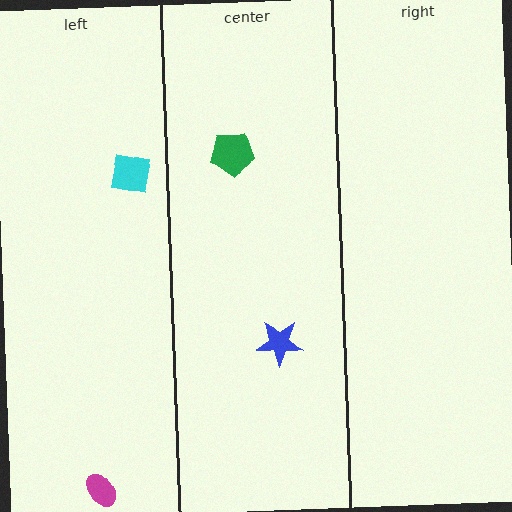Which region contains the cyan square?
The left region.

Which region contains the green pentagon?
The center region.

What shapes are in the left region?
The magenta ellipse, the cyan square.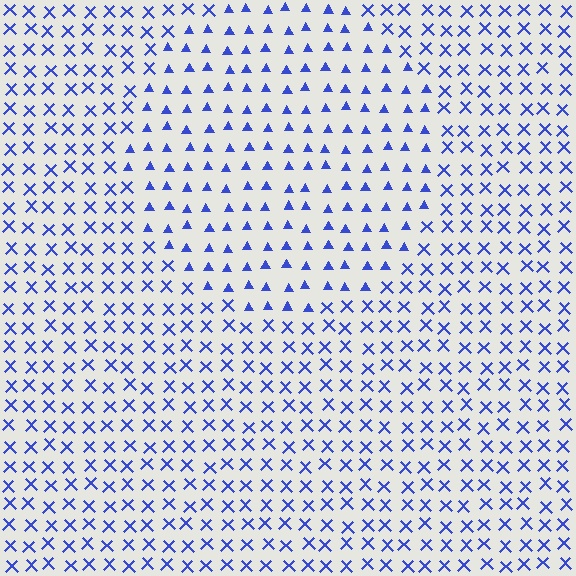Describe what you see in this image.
The image is filled with small blue elements arranged in a uniform grid. A circle-shaped region contains triangles, while the surrounding area contains X marks. The boundary is defined purely by the change in element shape.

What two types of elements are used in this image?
The image uses triangles inside the circle region and X marks outside it.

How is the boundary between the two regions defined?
The boundary is defined by a change in element shape: triangles inside vs. X marks outside. All elements share the same color and spacing.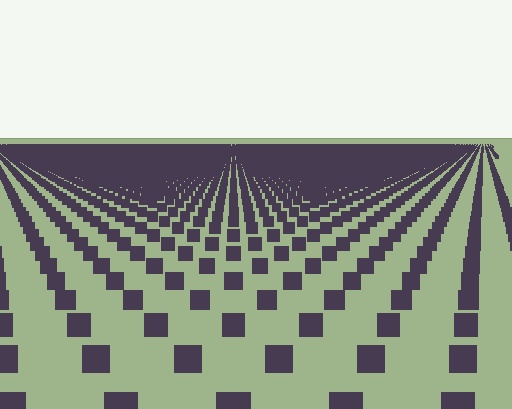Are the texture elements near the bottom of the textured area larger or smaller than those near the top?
Larger. Near the bottom, elements are closer to the viewer and appear at a bigger on-screen size.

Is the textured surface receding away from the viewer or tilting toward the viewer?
The surface is receding away from the viewer. Texture elements get smaller and denser toward the top.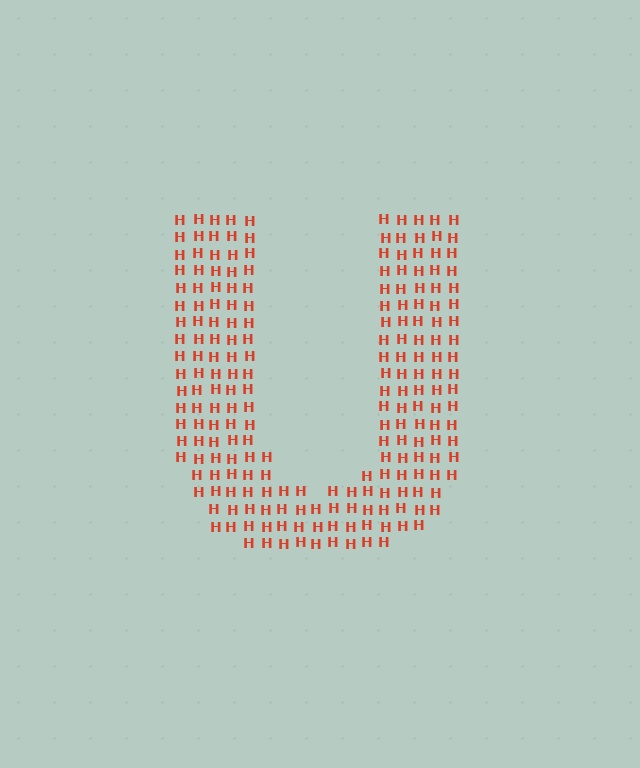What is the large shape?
The large shape is the letter U.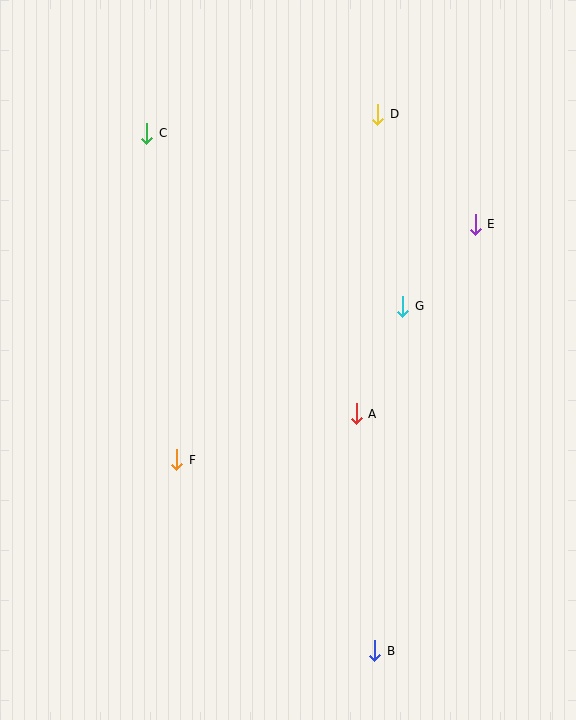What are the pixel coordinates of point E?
Point E is at (475, 224).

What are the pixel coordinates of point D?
Point D is at (378, 114).